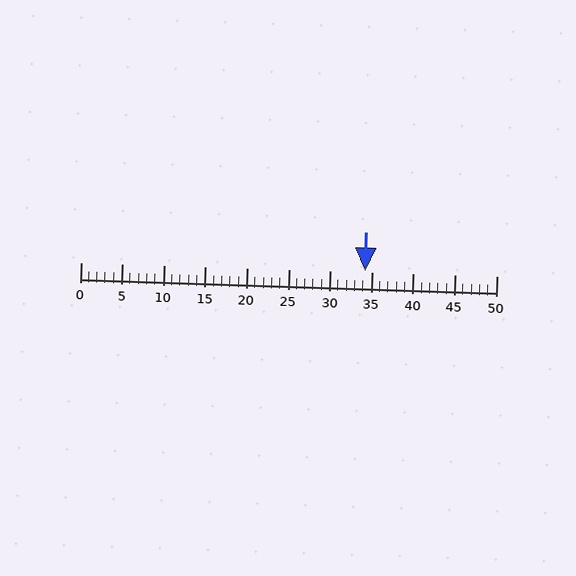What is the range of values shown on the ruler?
The ruler shows values from 0 to 50.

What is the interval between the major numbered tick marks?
The major tick marks are spaced 5 units apart.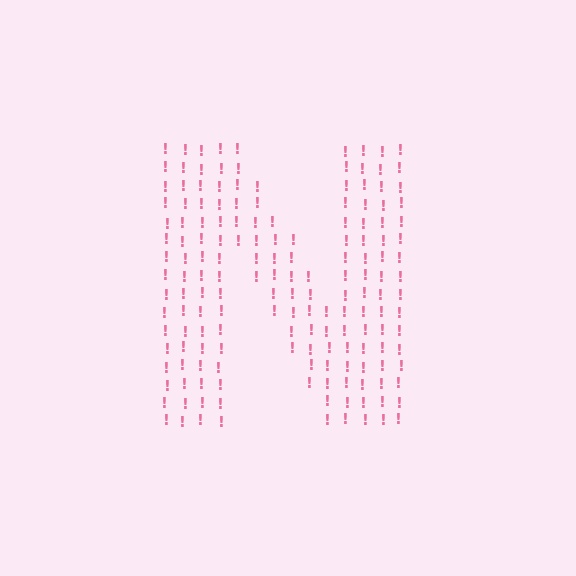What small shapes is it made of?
It is made of small exclamation marks.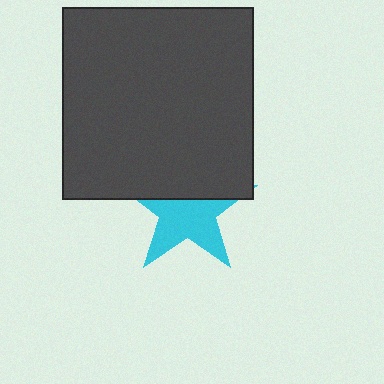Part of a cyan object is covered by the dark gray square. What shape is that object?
It is a star.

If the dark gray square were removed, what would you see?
You would see the complete cyan star.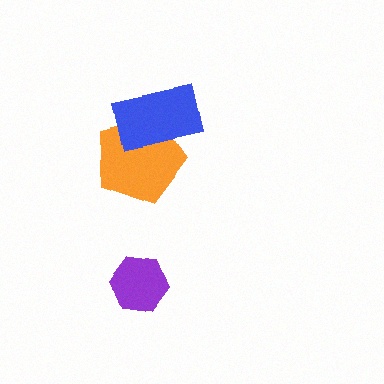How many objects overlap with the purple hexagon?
0 objects overlap with the purple hexagon.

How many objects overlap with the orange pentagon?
1 object overlaps with the orange pentagon.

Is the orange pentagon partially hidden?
Yes, it is partially covered by another shape.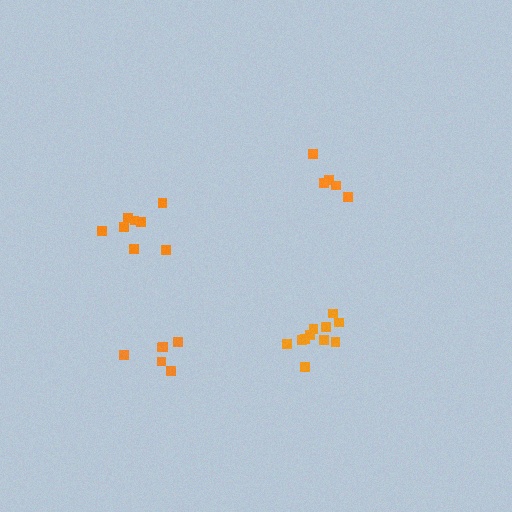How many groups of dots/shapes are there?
There are 4 groups.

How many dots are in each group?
Group 1: 8 dots, Group 2: 5 dots, Group 3: 11 dots, Group 4: 6 dots (30 total).